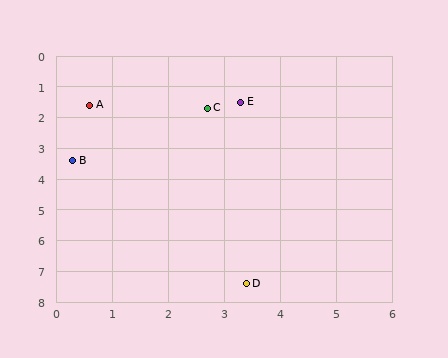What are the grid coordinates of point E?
Point E is at approximately (3.3, 1.5).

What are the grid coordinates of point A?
Point A is at approximately (0.6, 1.6).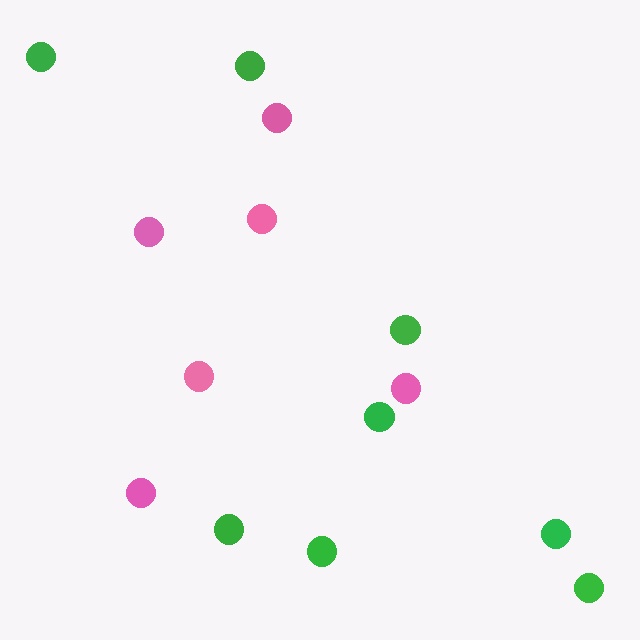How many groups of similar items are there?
There are 2 groups: one group of green circles (8) and one group of pink circles (6).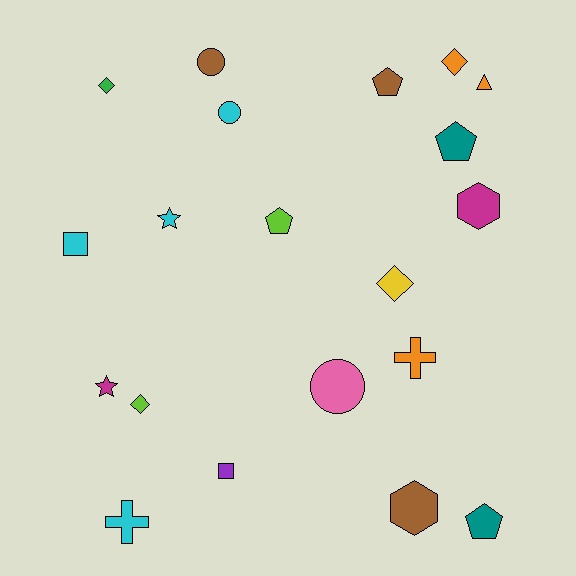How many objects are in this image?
There are 20 objects.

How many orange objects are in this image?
There are 3 orange objects.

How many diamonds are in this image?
There are 4 diamonds.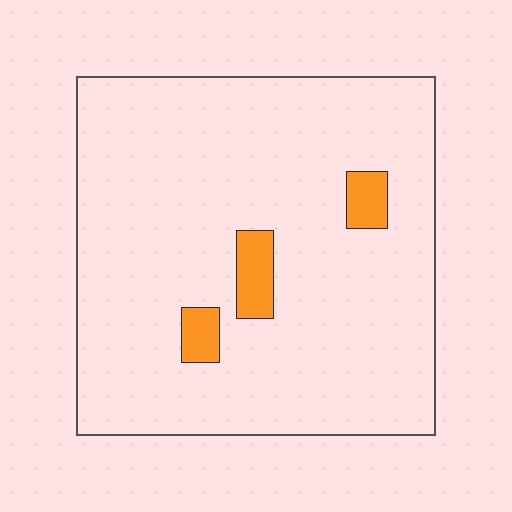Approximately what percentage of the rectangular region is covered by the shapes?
Approximately 5%.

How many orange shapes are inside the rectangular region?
3.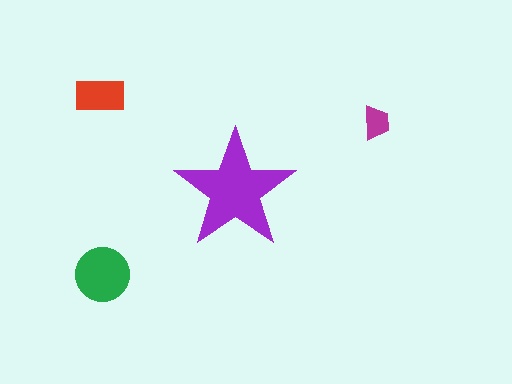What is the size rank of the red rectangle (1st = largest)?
3rd.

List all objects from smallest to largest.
The magenta trapezoid, the red rectangle, the green circle, the purple star.